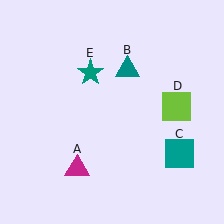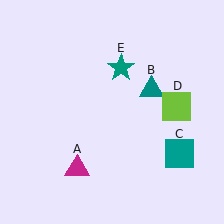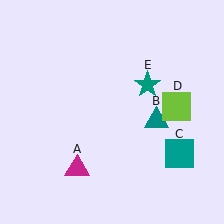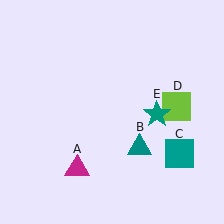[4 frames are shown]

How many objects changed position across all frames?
2 objects changed position: teal triangle (object B), teal star (object E).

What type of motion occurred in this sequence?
The teal triangle (object B), teal star (object E) rotated clockwise around the center of the scene.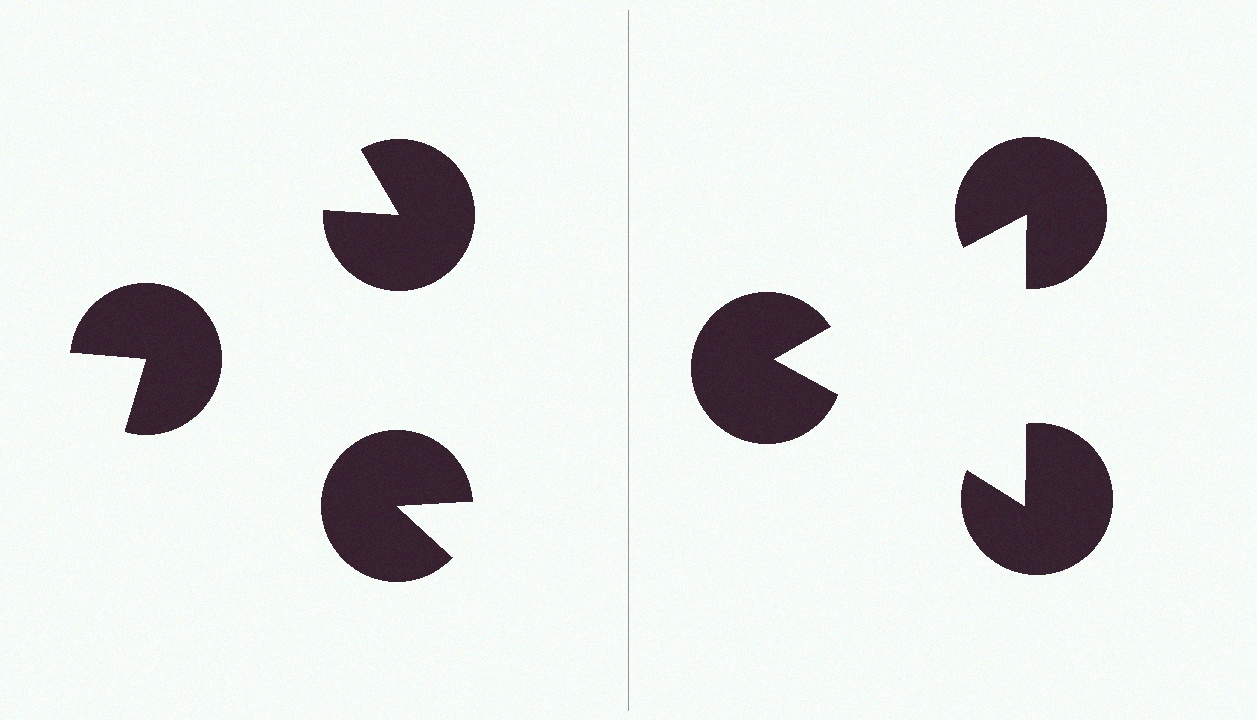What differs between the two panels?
The pac-man discs are positioned identically on both sides; only the wedge orientations differ. On the right they align to a triangle; on the left they are misaligned.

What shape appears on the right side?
An illusory triangle.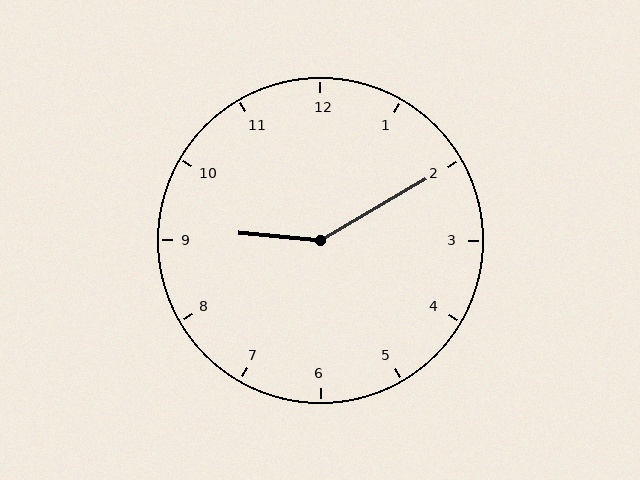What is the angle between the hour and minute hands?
Approximately 145 degrees.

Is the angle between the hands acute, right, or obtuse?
It is obtuse.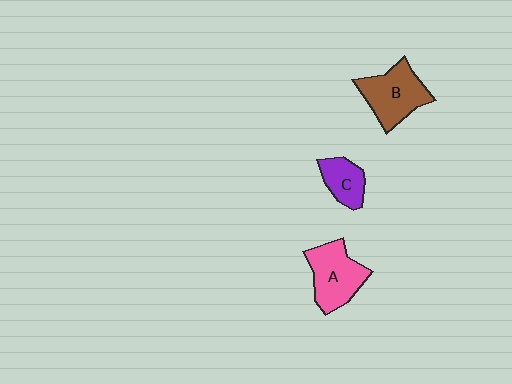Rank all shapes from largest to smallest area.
From largest to smallest: B (brown), A (pink), C (purple).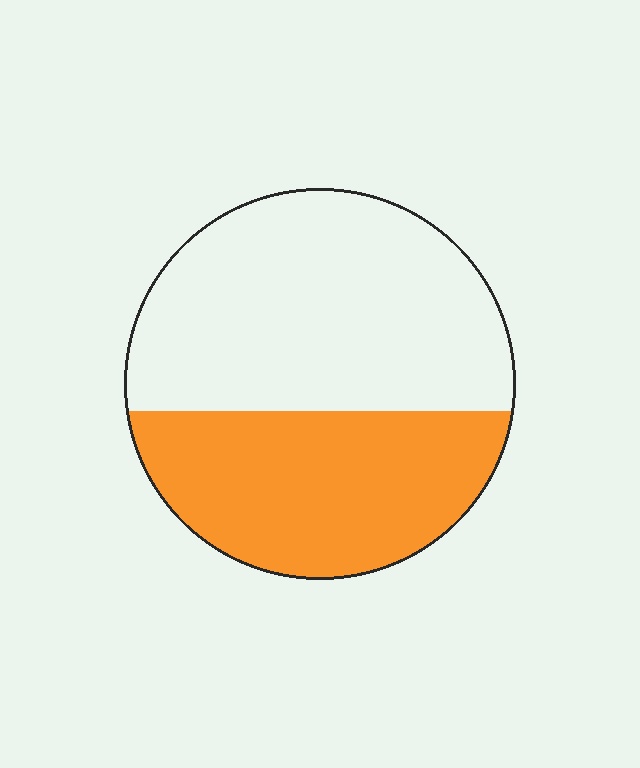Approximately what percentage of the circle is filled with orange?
Approximately 40%.